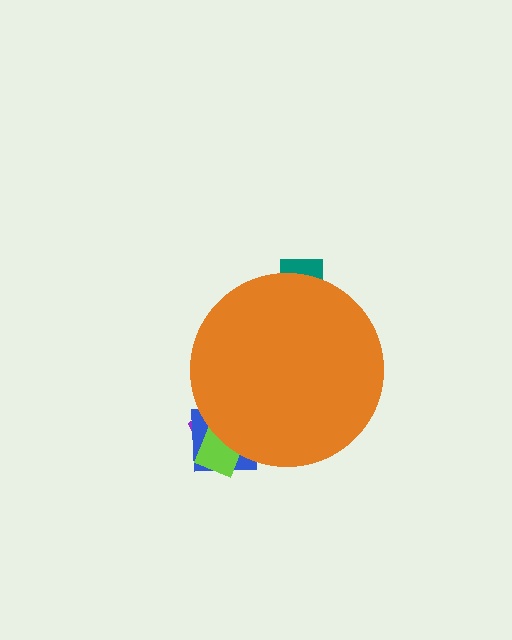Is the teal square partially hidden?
Yes, the teal square is partially hidden behind the orange circle.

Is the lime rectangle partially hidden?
Yes, the lime rectangle is partially hidden behind the orange circle.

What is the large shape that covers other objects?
An orange circle.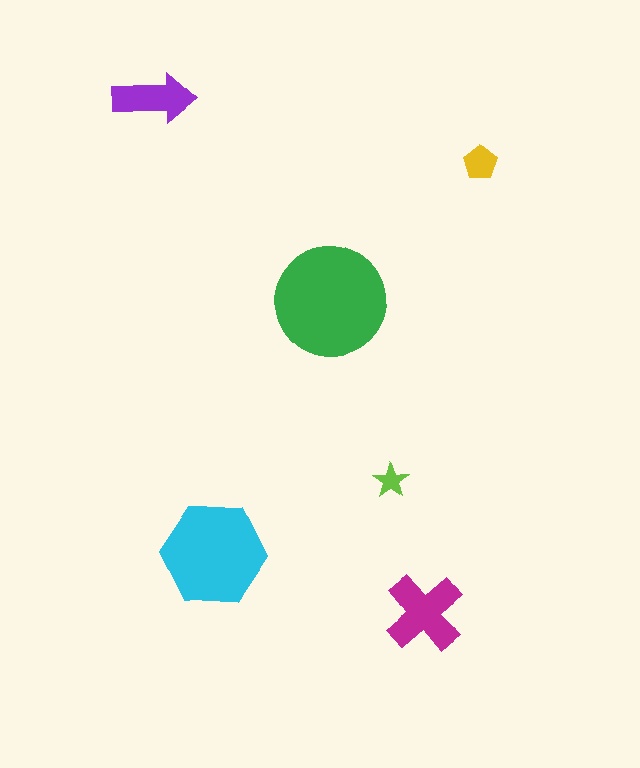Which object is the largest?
The green circle.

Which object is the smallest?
The lime star.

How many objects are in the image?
There are 6 objects in the image.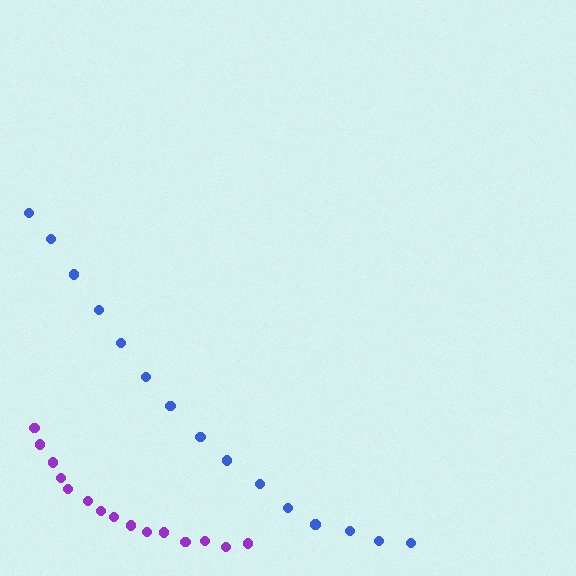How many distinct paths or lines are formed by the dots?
There are 2 distinct paths.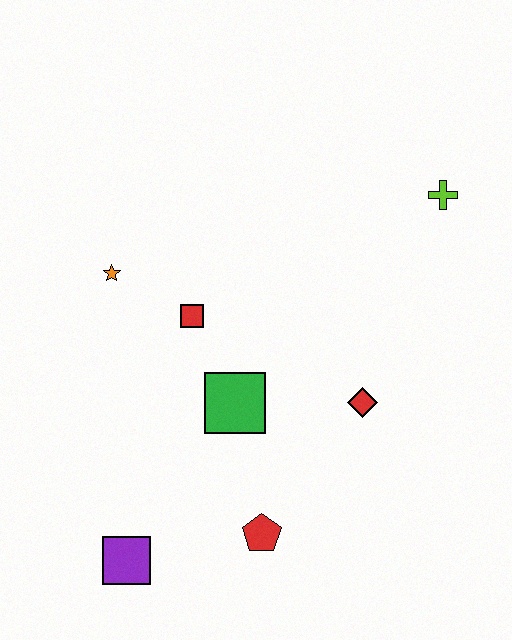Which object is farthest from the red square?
The lime cross is farthest from the red square.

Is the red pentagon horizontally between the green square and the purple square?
No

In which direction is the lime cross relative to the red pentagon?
The lime cross is above the red pentagon.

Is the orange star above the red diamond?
Yes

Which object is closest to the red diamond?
The green square is closest to the red diamond.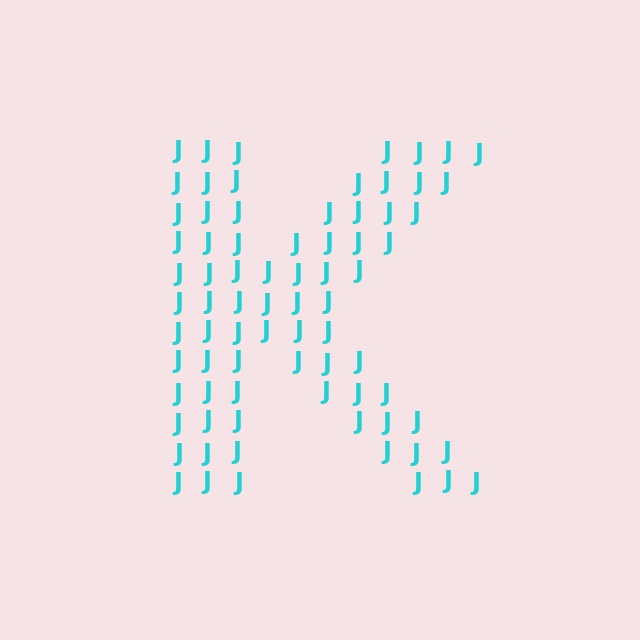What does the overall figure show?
The overall figure shows the letter K.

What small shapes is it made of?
It is made of small letter J's.